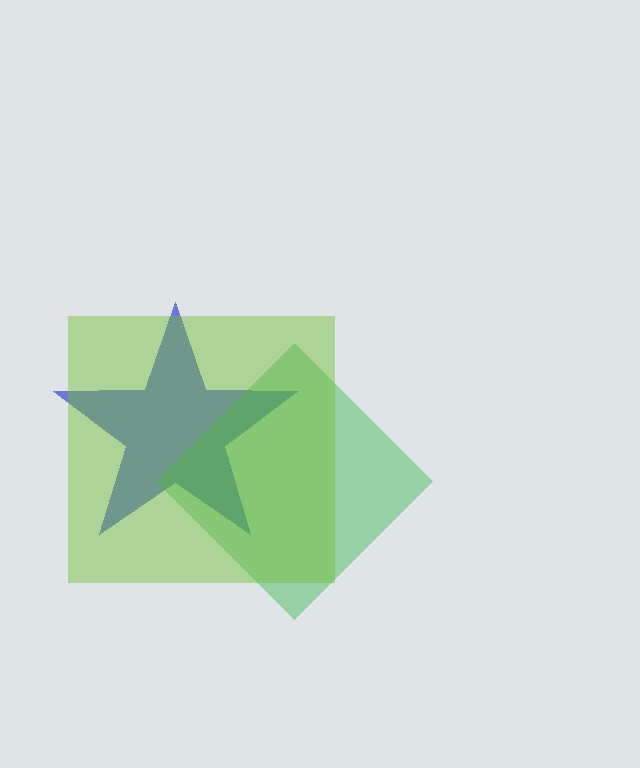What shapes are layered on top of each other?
The layered shapes are: a blue star, a green diamond, a lime square.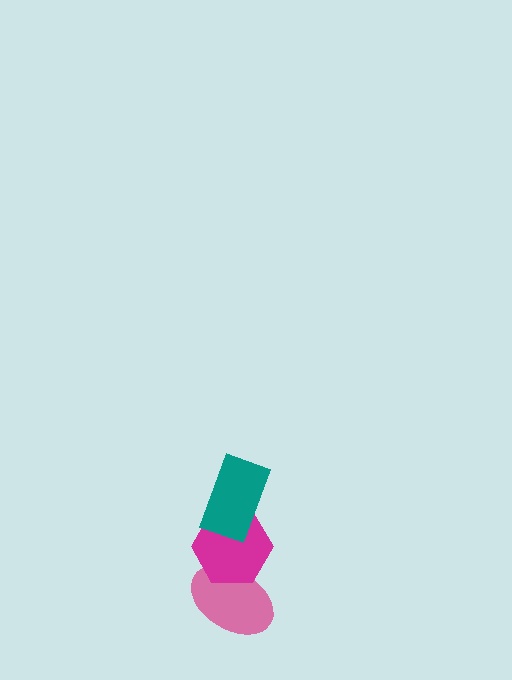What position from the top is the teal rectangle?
The teal rectangle is 1st from the top.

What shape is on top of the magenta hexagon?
The teal rectangle is on top of the magenta hexagon.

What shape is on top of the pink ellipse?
The magenta hexagon is on top of the pink ellipse.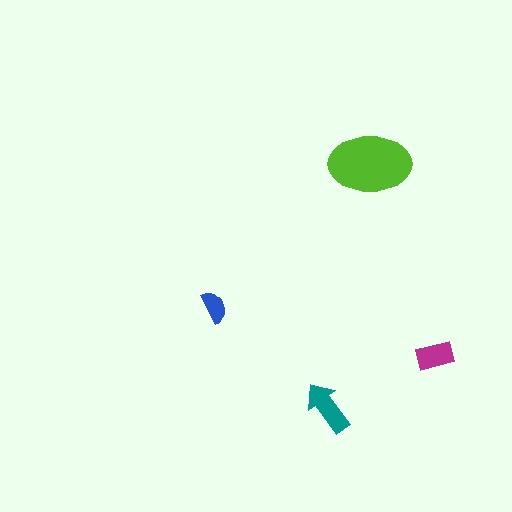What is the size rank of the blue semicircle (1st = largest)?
4th.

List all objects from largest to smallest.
The lime ellipse, the teal arrow, the magenta rectangle, the blue semicircle.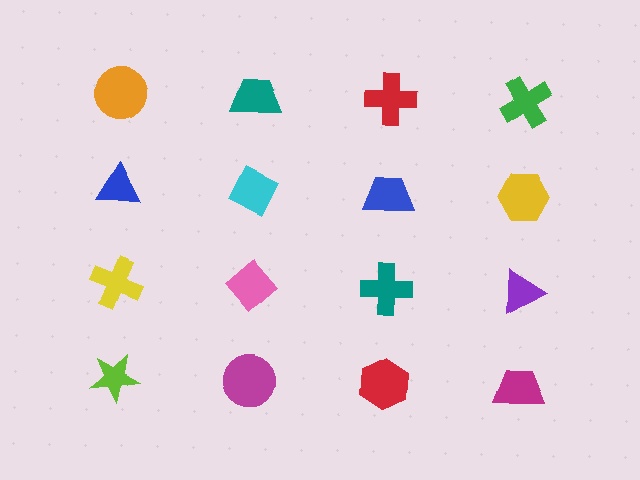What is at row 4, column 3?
A red hexagon.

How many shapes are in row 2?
4 shapes.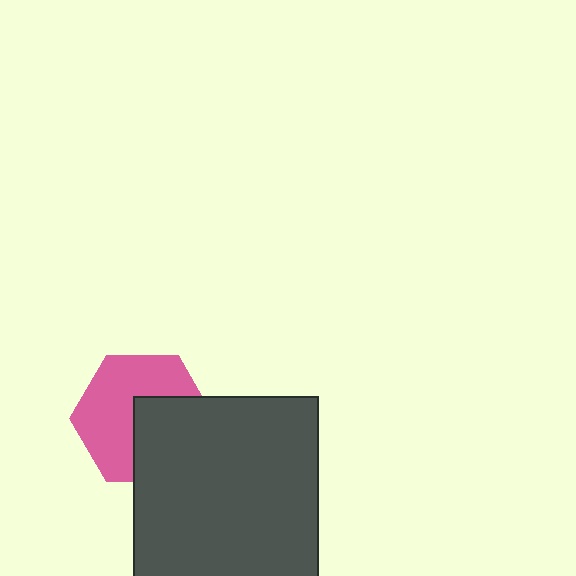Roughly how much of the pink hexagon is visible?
About half of it is visible (roughly 59%).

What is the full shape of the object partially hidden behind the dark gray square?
The partially hidden object is a pink hexagon.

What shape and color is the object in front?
The object in front is a dark gray square.